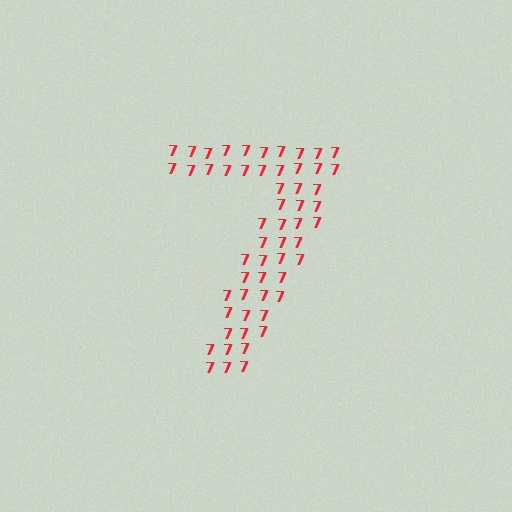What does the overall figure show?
The overall figure shows the digit 7.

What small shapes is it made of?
It is made of small digit 7's.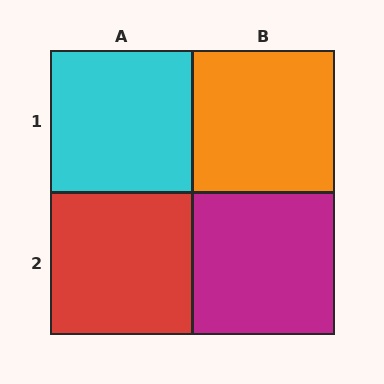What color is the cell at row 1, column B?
Orange.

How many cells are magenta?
1 cell is magenta.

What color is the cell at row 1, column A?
Cyan.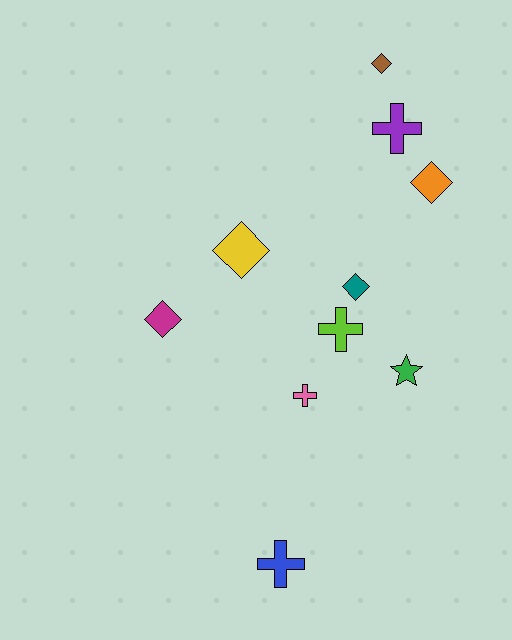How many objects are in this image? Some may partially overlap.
There are 10 objects.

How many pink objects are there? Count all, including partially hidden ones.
There is 1 pink object.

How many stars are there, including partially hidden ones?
There is 1 star.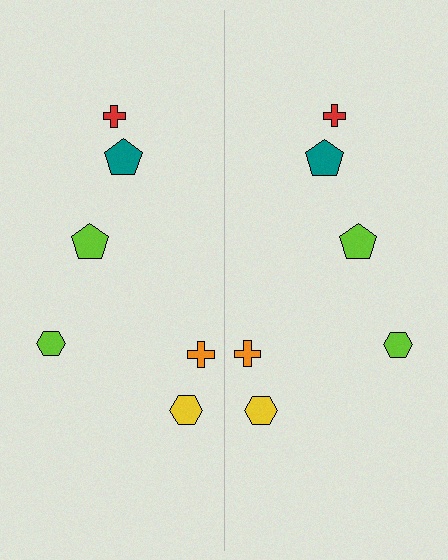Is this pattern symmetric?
Yes, this pattern has bilateral (reflection) symmetry.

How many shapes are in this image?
There are 12 shapes in this image.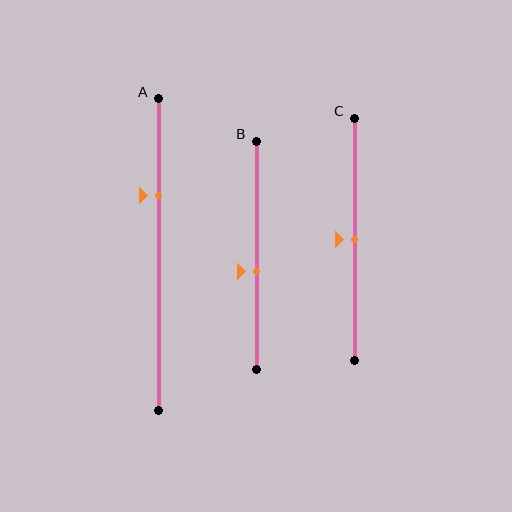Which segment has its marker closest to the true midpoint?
Segment C has its marker closest to the true midpoint.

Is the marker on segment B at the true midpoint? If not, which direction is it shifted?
No, the marker on segment B is shifted downward by about 7% of the segment length.